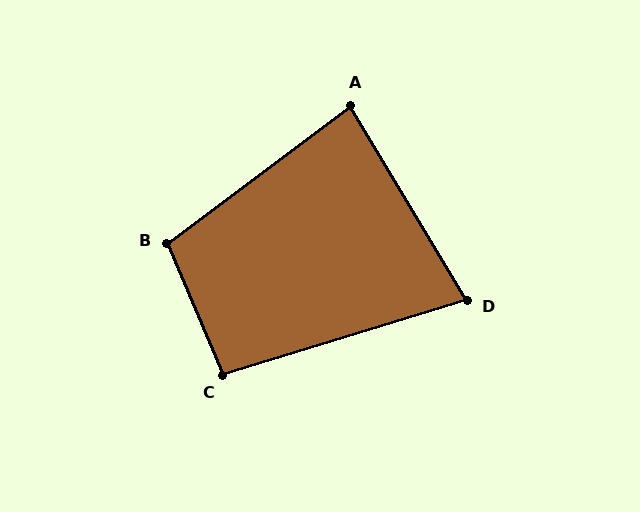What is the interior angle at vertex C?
Approximately 96 degrees (obtuse).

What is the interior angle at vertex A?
Approximately 84 degrees (acute).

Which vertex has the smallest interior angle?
D, at approximately 76 degrees.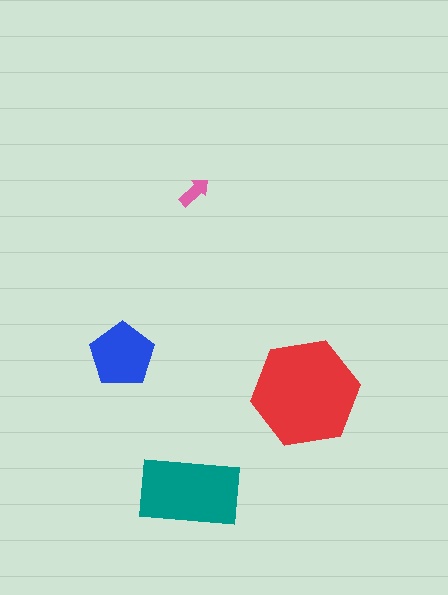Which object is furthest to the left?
The blue pentagon is leftmost.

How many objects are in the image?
There are 4 objects in the image.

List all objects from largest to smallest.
The red hexagon, the teal rectangle, the blue pentagon, the pink arrow.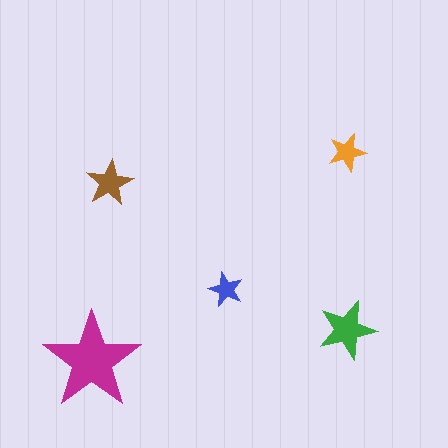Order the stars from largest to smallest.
the magenta one, the green one, the brown one, the orange one, the blue one.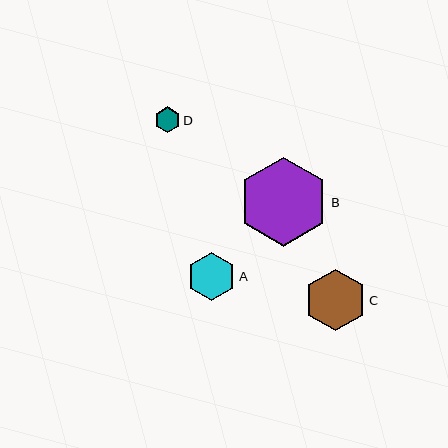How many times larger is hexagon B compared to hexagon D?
Hexagon B is approximately 3.5 times the size of hexagon D.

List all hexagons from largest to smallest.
From largest to smallest: B, C, A, D.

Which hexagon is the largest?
Hexagon B is the largest with a size of approximately 89 pixels.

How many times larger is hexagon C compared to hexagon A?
Hexagon C is approximately 1.3 times the size of hexagon A.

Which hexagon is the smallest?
Hexagon D is the smallest with a size of approximately 26 pixels.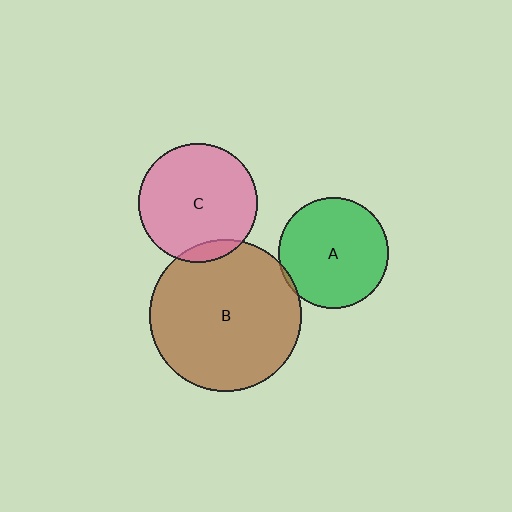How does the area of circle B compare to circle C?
Approximately 1.6 times.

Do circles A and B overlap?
Yes.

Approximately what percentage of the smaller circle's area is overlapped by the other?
Approximately 5%.